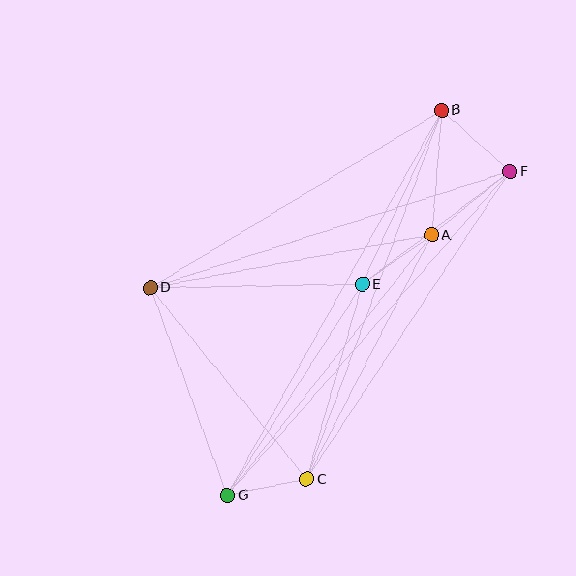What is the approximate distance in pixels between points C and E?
The distance between C and E is approximately 203 pixels.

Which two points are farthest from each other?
Points B and G are farthest from each other.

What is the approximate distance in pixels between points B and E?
The distance between B and E is approximately 191 pixels.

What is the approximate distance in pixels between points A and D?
The distance between A and D is approximately 286 pixels.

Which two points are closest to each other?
Points C and G are closest to each other.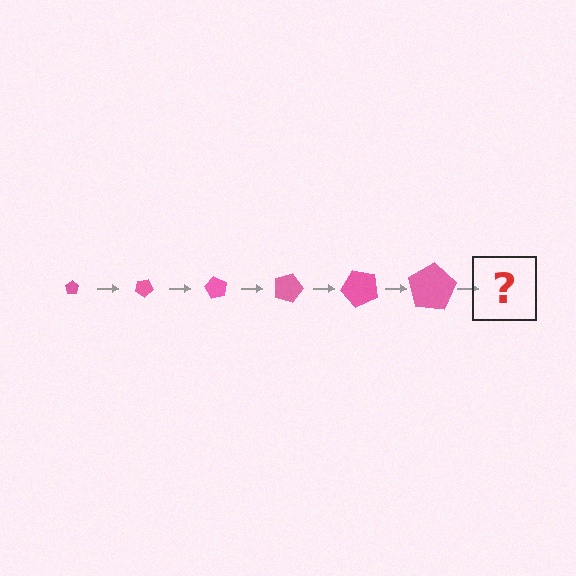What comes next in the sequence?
The next element should be a pentagon, larger than the previous one and rotated 180 degrees from the start.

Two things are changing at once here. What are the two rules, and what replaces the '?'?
The two rules are that the pentagon grows larger each step and it rotates 30 degrees each step. The '?' should be a pentagon, larger than the previous one and rotated 180 degrees from the start.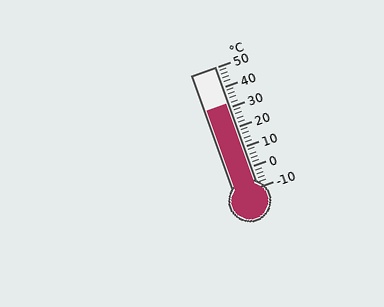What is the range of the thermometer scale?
The thermometer scale ranges from -10°C to 50°C.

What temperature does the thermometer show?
The thermometer shows approximately 32°C.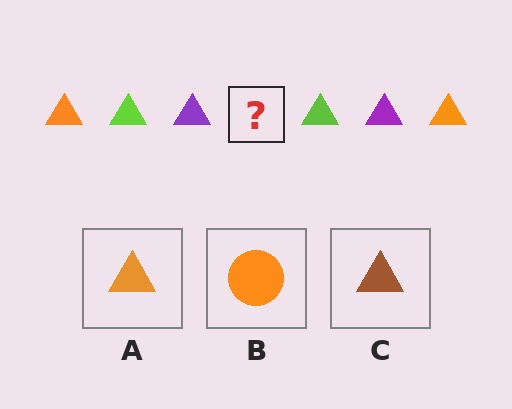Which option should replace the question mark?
Option A.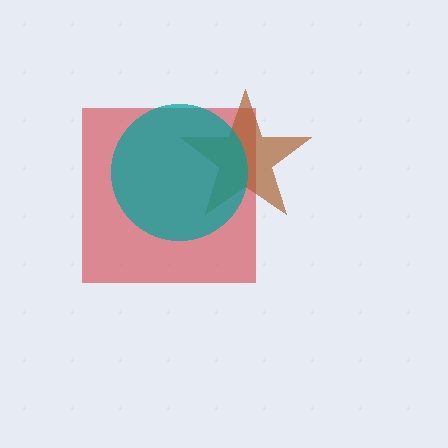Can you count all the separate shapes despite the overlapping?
Yes, there are 3 separate shapes.